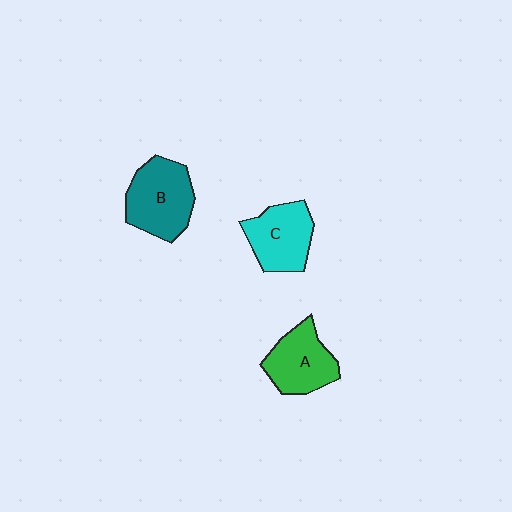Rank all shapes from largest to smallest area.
From largest to smallest: B (teal), C (cyan), A (green).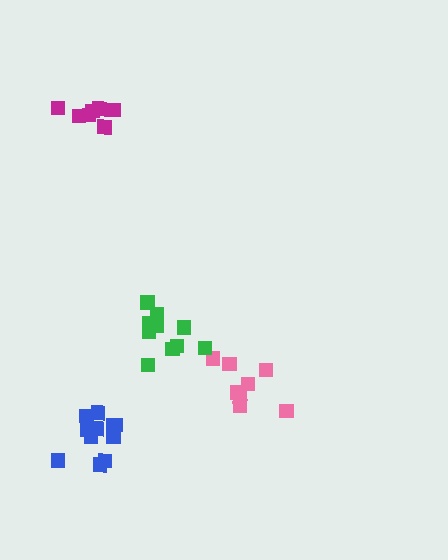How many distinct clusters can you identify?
There are 4 distinct clusters.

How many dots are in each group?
Group 1: 11 dots, Group 2: 8 dots, Group 3: 7 dots, Group 4: 10 dots (36 total).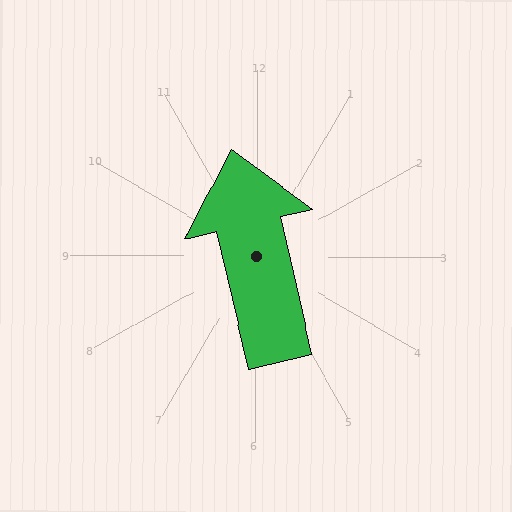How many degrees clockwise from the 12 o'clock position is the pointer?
Approximately 347 degrees.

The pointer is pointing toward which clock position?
Roughly 12 o'clock.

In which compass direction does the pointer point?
North.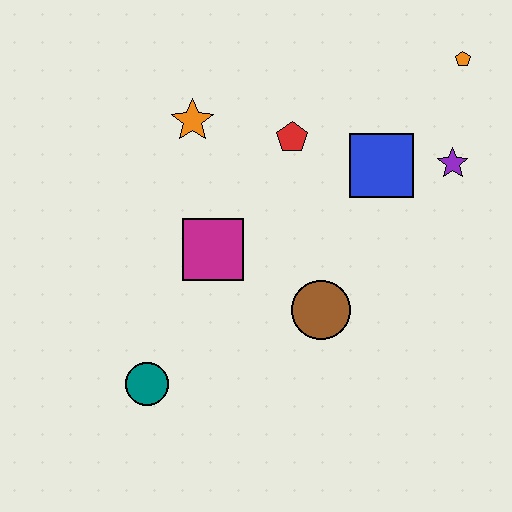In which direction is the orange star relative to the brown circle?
The orange star is above the brown circle.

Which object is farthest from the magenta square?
The orange pentagon is farthest from the magenta square.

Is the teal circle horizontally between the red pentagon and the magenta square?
No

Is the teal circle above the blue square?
No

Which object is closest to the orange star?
The red pentagon is closest to the orange star.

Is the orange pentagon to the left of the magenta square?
No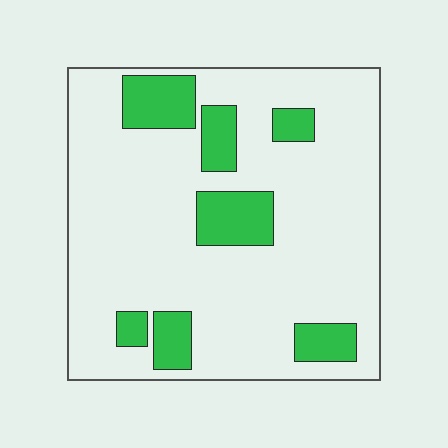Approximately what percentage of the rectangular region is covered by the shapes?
Approximately 20%.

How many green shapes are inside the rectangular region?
7.